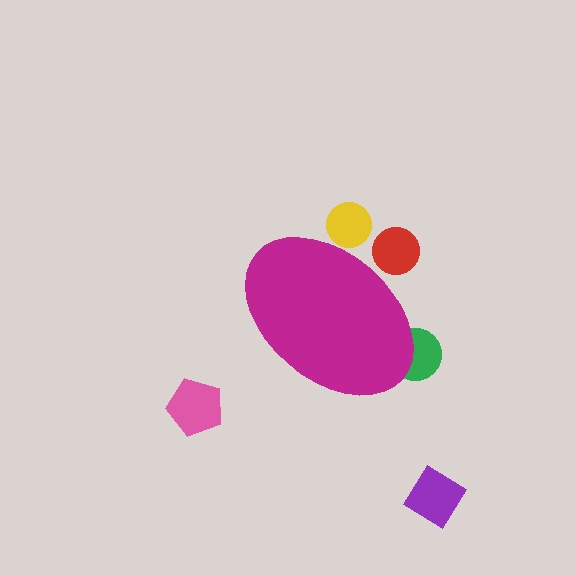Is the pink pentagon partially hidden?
No, the pink pentagon is fully visible.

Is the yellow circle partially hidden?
Yes, the yellow circle is partially hidden behind the magenta ellipse.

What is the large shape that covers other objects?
A magenta ellipse.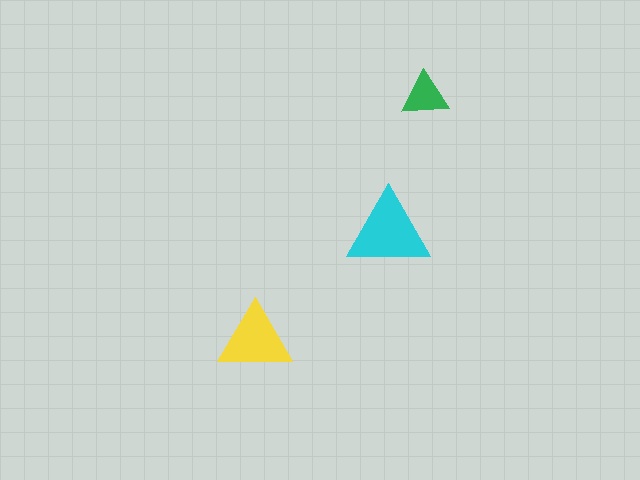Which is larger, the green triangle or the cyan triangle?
The cyan one.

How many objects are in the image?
There are 3 objects in the image.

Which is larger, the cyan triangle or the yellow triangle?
The cyan one.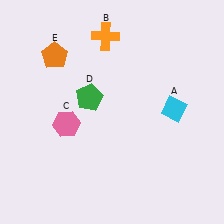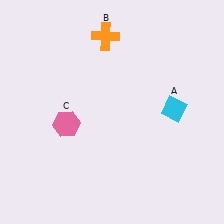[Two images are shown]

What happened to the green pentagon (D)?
The green pentagon (D) was removed in Image 2. It was in the top-left area of Image 1.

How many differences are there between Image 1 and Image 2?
There are 2 differences between the two images.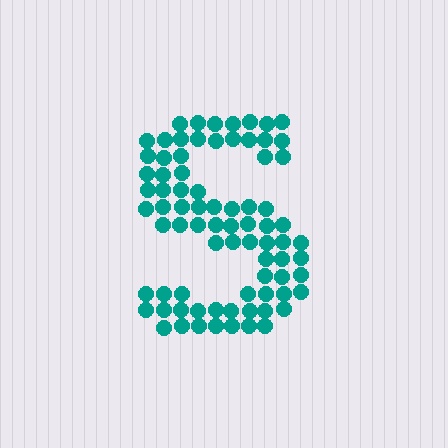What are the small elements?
The small elements are circles.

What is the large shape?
The large shape is the letter S.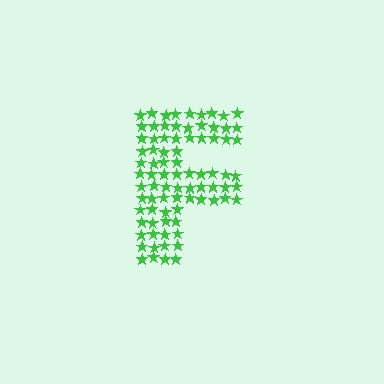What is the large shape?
The large shape is the letter F.